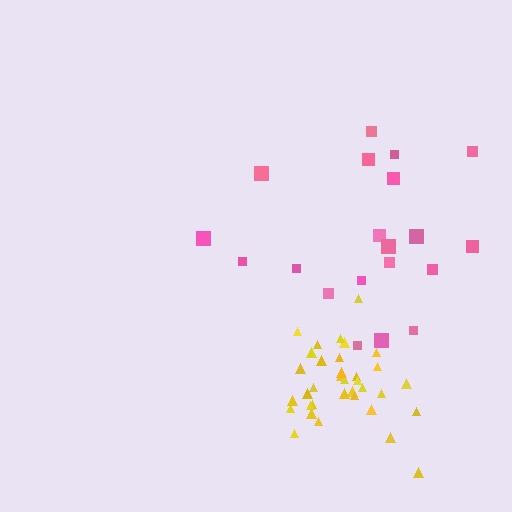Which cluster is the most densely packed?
Yellow.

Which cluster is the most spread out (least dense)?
Pink.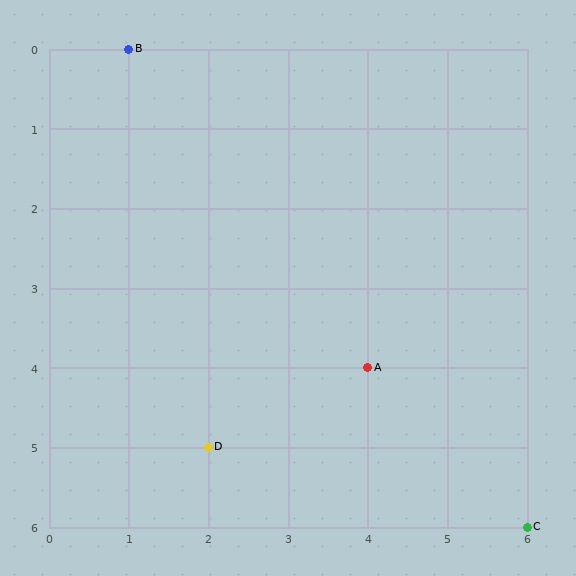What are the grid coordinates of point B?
Point B is at grid coordinates (1, 0).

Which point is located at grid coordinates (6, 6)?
Point C is at (6, 6).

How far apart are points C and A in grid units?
Points C and A are 2 columns and 2 rows apart (about 2.8 grid units diagonally).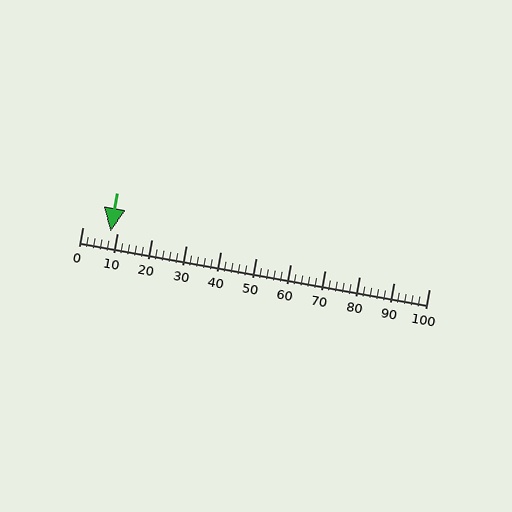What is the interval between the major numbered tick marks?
The major tick marks are spaced 10 units apart.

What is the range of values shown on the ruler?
The ruler shows values from 0 to 100.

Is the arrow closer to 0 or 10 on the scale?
The arrow is closer to 10.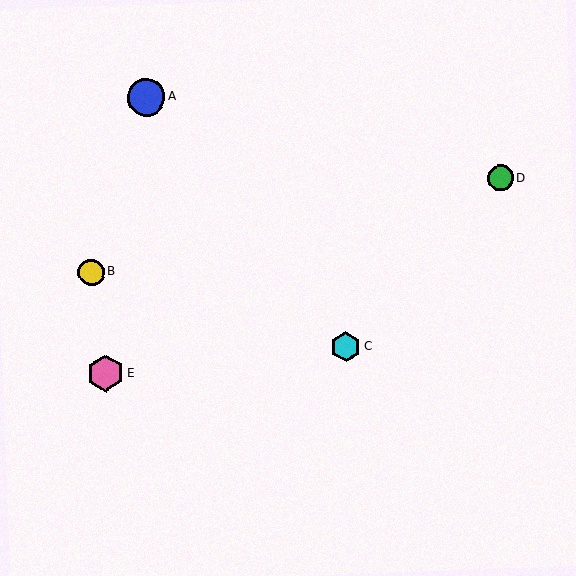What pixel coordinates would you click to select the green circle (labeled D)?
Click at (501, 178) to select the green circle D.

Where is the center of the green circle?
The center of the green circle is at (501, 178).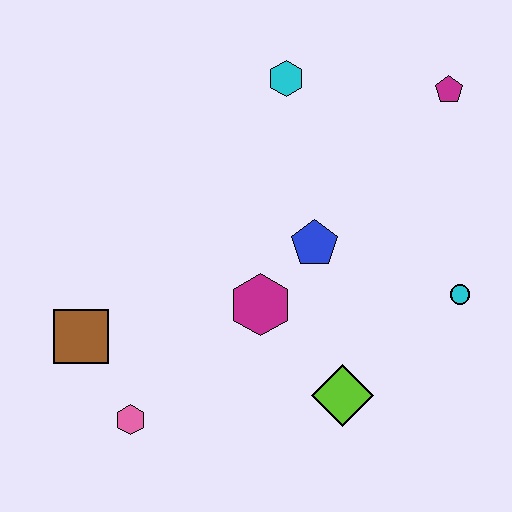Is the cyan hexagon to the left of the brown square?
No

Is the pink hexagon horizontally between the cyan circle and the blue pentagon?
No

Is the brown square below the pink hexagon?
No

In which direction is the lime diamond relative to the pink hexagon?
The lime diamond is to the right of the pink hexagon.